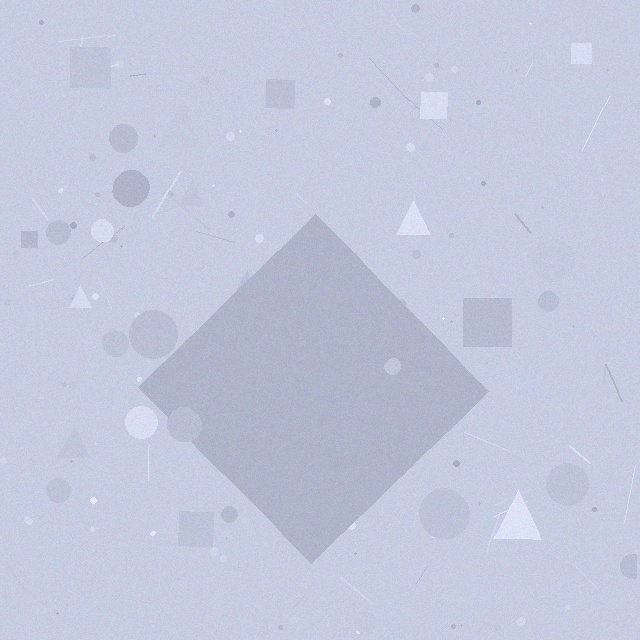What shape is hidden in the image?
A diamond is hidden in the image.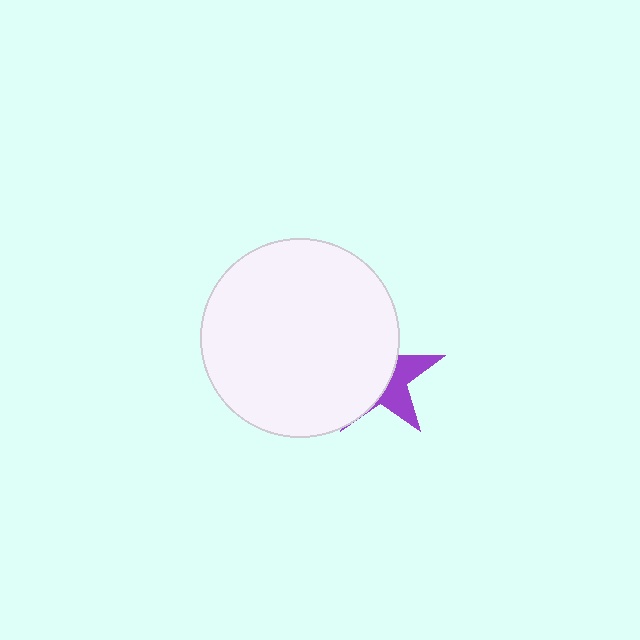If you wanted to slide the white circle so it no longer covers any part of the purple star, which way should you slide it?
Slide it left — that is the most direct way to separate the two shapes.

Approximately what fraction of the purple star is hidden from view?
Roughly 64% of the purple star is hidden behind the white circle.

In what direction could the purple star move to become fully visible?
The purple star could move right. That would shift it out from behind the white circle entirely.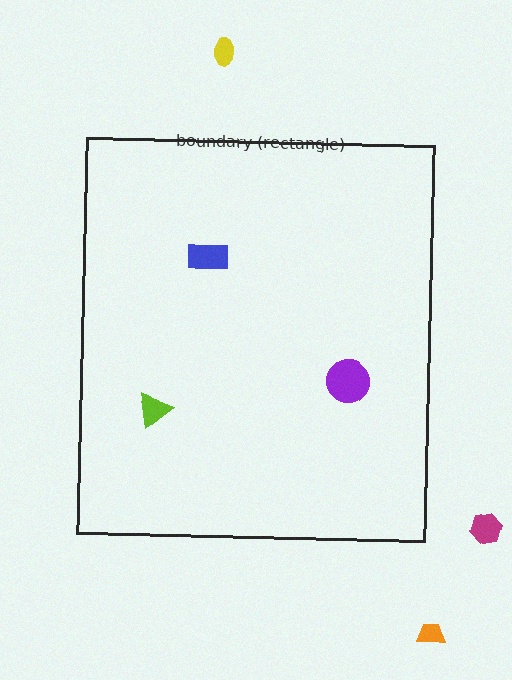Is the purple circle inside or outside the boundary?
Inside.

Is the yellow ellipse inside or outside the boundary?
Outside.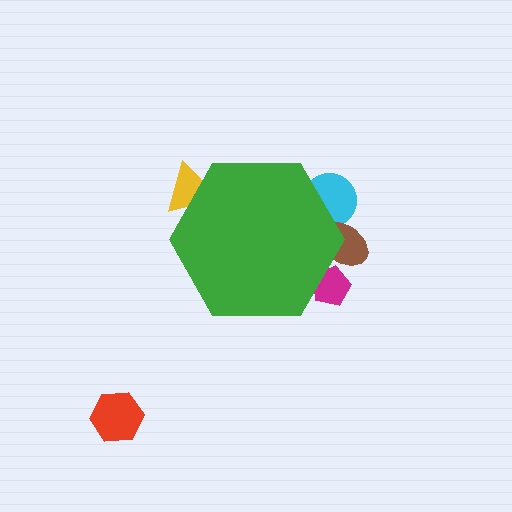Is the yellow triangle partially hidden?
Yes, the yellow triangle is partially hidden behind the green hexagon.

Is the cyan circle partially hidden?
Yes, the cyan circle is partially hidden behind the green hexagon.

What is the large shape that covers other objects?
A green hexagon.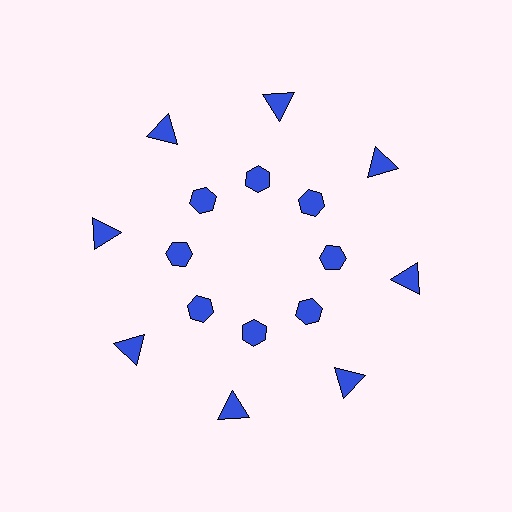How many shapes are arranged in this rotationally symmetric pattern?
There are 16 shapes, arranged in 8 groups of 2.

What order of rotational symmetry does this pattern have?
This pattern has 8-fold rotational symmetry.